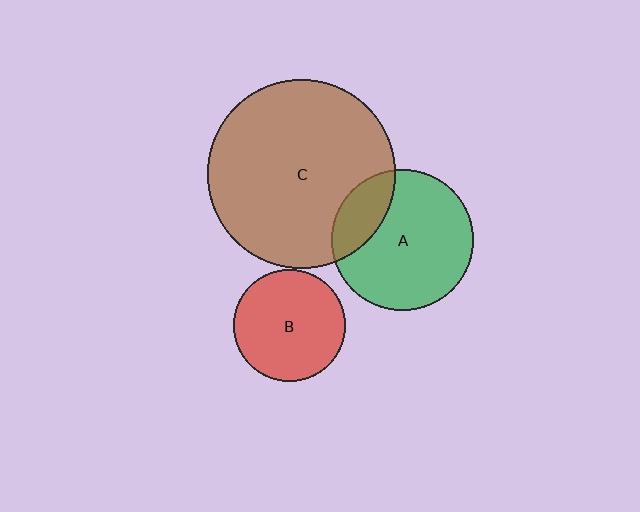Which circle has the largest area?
Circle C (brown).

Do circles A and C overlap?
Yes.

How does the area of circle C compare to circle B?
Approximately 2.8 times.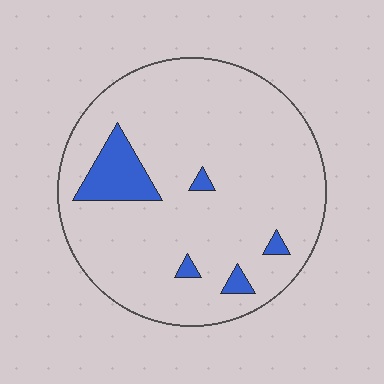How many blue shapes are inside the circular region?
5.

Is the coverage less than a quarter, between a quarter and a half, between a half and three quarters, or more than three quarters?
Less than a quarter.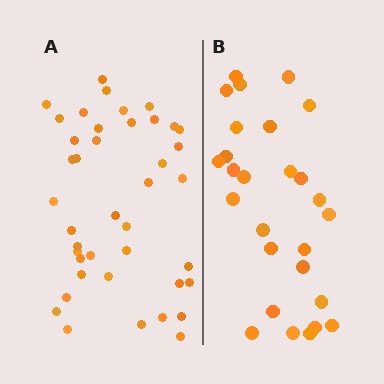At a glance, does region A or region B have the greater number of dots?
Region A (the left region) has more dots.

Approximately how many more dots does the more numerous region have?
Region A has approximately 15 more dots than region B.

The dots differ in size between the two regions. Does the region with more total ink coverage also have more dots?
No. Region B has more total ink coverage because its dots are larger, but region A actually contains more individual dots. Total area can be misleading — the number of items is what matters here.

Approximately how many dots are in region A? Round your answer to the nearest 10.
About 40 dots. (The exact count is 41, which rounds to 40.)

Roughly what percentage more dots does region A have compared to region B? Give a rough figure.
About 50% more.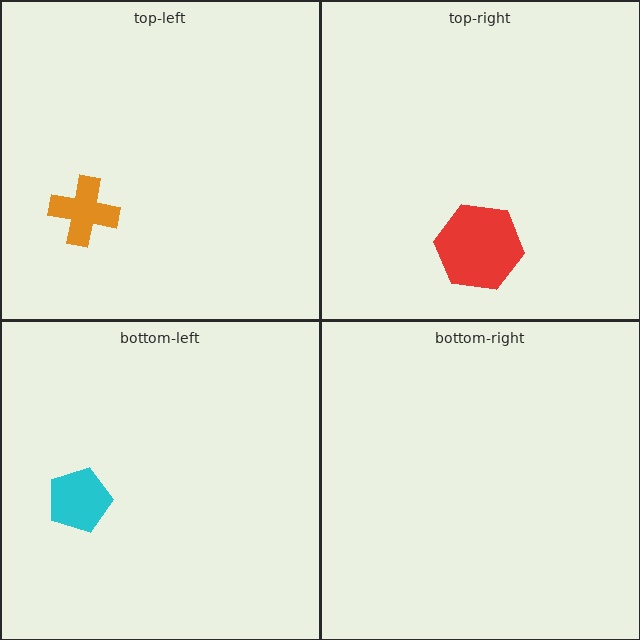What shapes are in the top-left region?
The orange cross.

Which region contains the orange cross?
The top-left region.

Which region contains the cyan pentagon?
The bottom-left region.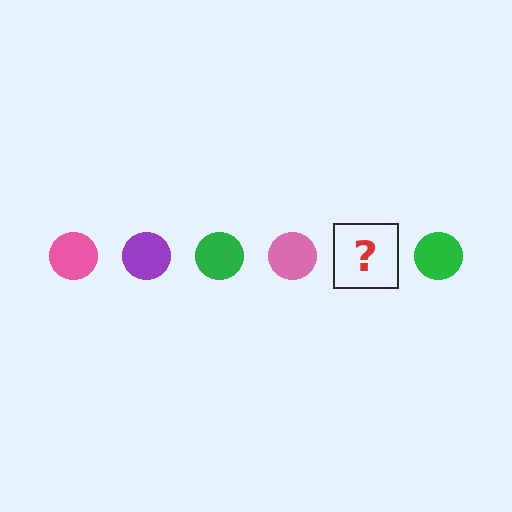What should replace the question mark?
The question mark should be replaced with a purple circle.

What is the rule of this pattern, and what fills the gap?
The rule is that the pattern cycles through pink, purple, green circles. The gap should be filled with a purple circle.